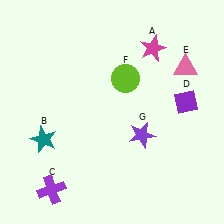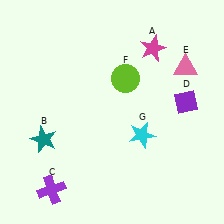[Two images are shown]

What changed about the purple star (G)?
In Image 1, G is purple. In Image 2, it changed to cyan.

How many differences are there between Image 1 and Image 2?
There is 1 difference between the two images.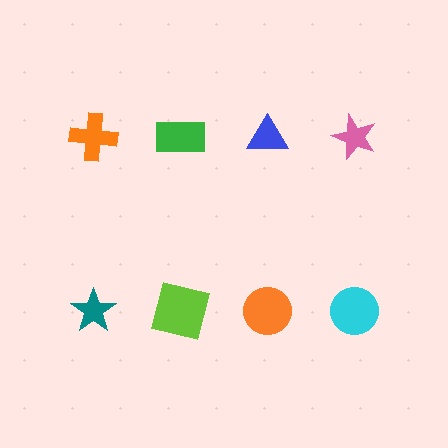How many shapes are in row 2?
4 shapes.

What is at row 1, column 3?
A blue triangle.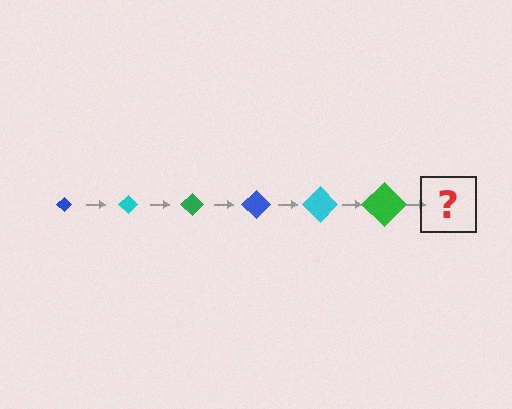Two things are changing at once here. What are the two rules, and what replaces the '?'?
The two rules are that the diamond grows larger each step and the color cycles through blue, cyan, and green. The '?' should be a blue diamond, larger than the previous one.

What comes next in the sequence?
The next element should be a blue diamond, larger than the previous one.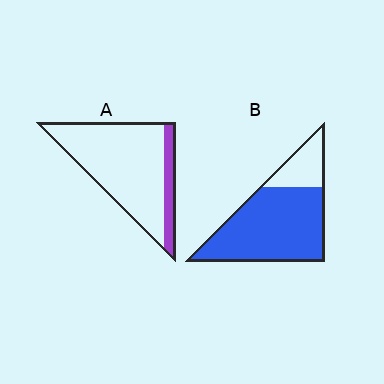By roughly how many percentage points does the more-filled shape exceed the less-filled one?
By roughly 60 percentage points (B over A).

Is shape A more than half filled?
No.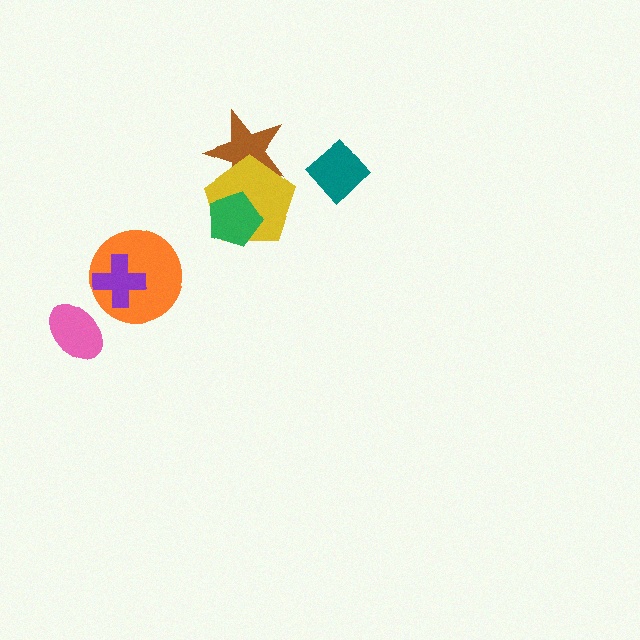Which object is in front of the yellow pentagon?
The green pentagon is in front of the yellow pentagon.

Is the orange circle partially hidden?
Yes, it is partially covered by another shape.